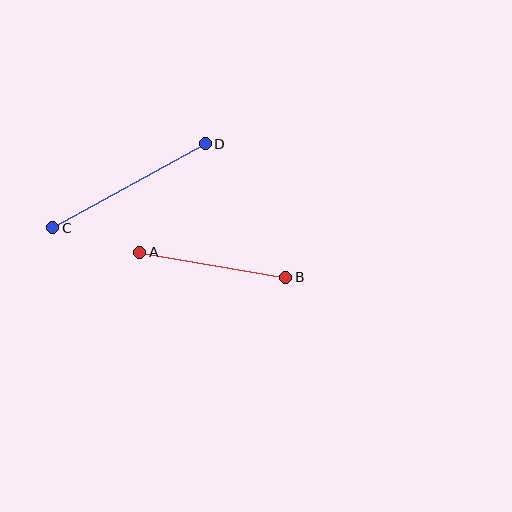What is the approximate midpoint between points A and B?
The midpoint is at approximately (213, 265) pixels.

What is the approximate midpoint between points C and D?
The midpoint is at approximately (129, 186) pixels.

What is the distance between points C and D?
The distance is approximately 174 pixels.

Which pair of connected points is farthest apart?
Points C and D are farthest apart.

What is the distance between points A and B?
The distance is approximately 148 pixels.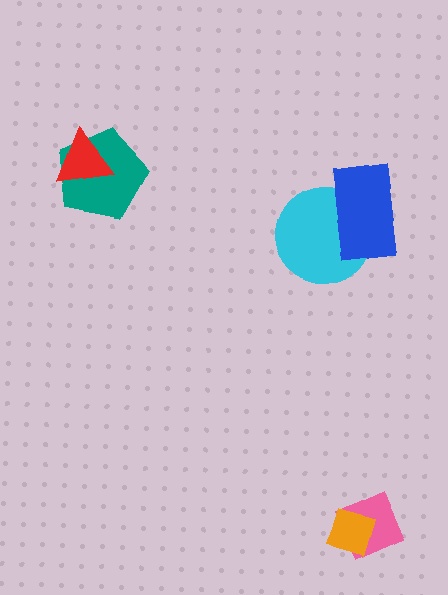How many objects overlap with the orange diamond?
1 object overlaps with the orange diamond.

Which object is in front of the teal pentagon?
The red triangle is in front of the teal pentagon.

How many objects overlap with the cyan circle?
1 object overlaps with the cyan circle.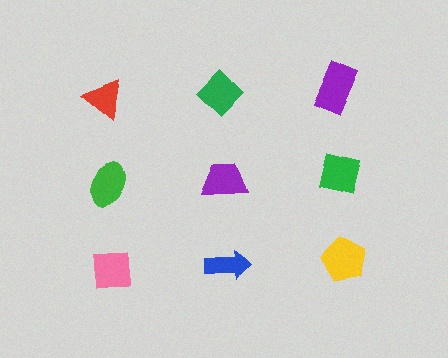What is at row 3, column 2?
A blue arrow.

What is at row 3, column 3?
A yellow pentagon.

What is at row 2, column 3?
A green square.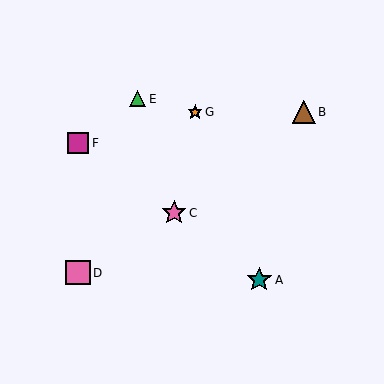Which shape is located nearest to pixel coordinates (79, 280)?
The pink square (labeled D) at (78, 273) is nearest to that location.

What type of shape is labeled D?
Shape D is a pink square.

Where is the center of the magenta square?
The center of the magenta square is at (78, 143).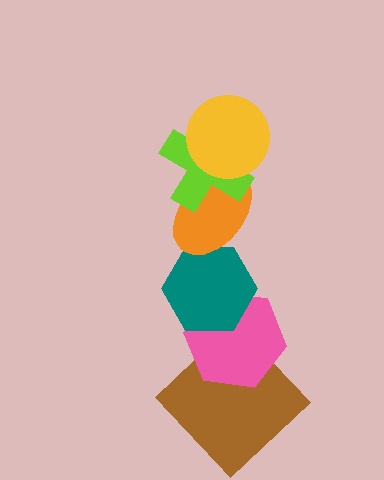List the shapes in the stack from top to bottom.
From top to bottom: the yellow circle, the lime cross, the orange ellipse, the teal hexagon, the pink hexagon, the brown diamond.